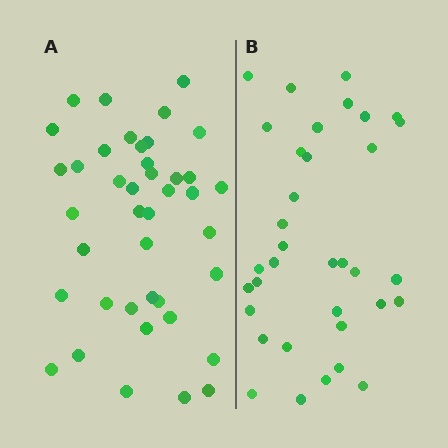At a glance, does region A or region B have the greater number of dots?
Region A (the left region) has more dots.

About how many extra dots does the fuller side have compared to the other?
Region A has about 6 more dots than region B.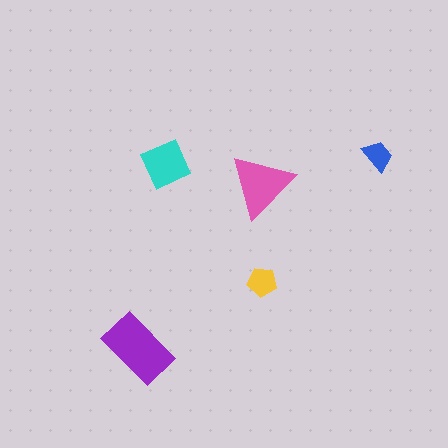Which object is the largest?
The purple rectangle.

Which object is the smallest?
The blue trapezoid.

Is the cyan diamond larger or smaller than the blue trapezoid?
Larger.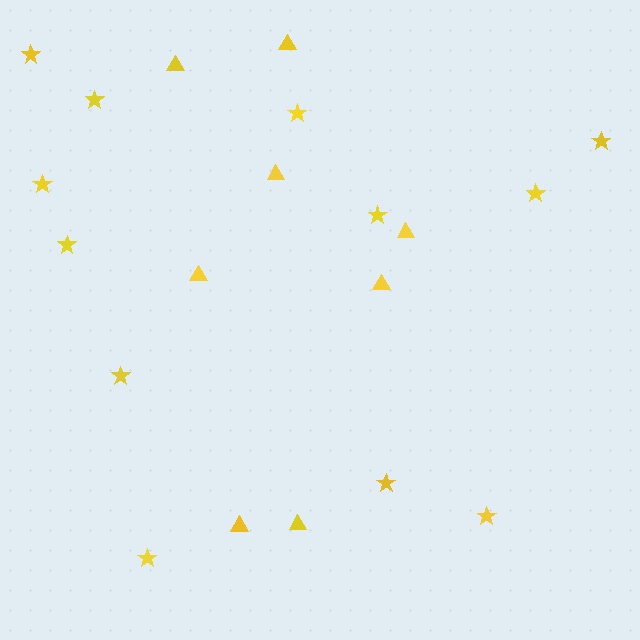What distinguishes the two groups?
There are 2 groups: one group of triangles (8) and one group of stars (12).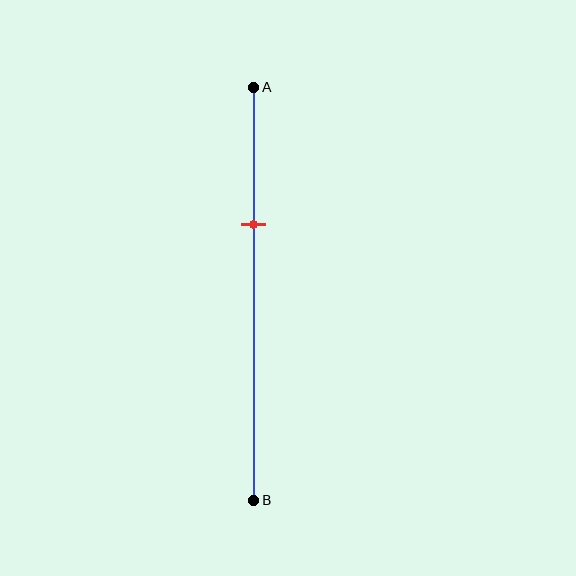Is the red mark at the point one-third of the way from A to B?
Yes, the mark is approximately at the one-third point.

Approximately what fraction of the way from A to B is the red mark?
The red mark is approximately 35% of the way from A to B.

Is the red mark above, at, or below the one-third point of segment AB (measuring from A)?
The red mark is approximately at the one-third point of segment AB.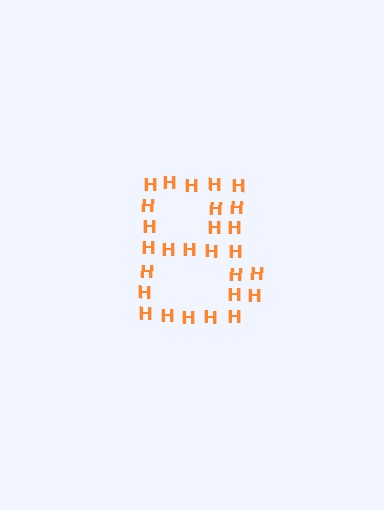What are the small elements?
The small elements are letter H's.